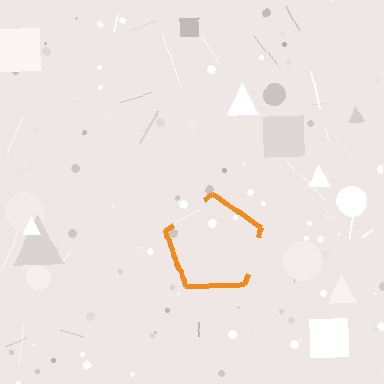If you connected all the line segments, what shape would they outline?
They would outline a pentagon.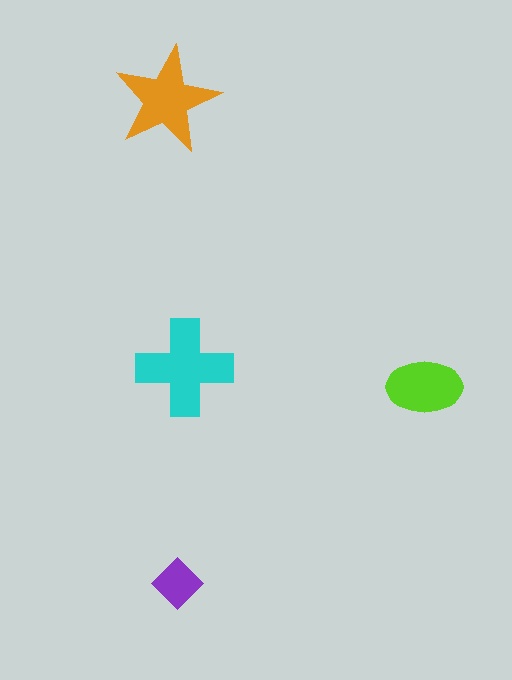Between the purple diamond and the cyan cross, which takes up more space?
The cyan cross.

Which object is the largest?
The cyan cross.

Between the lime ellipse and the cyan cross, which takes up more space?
The cyan cross.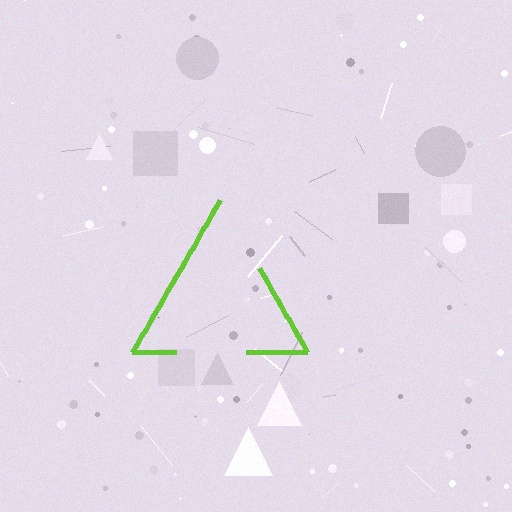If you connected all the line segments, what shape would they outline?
They would outline a triangle.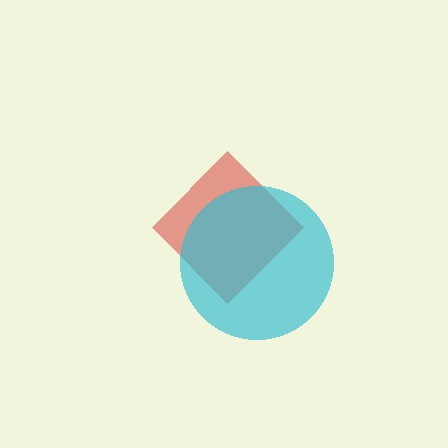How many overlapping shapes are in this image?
There are 2 overlapping shapes in the image.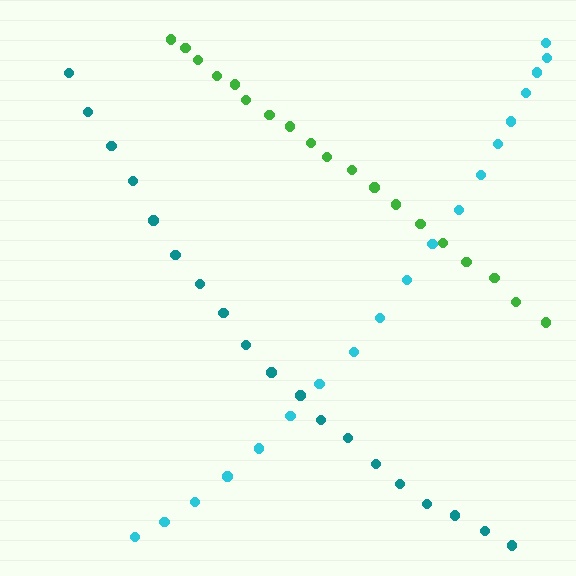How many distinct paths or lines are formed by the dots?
There are 3 distinct paths.